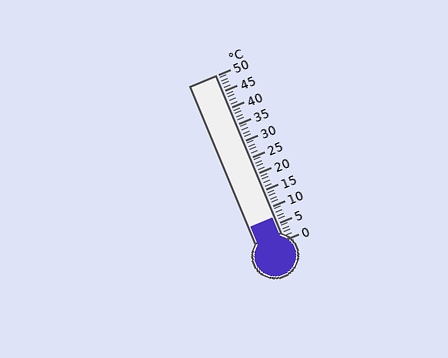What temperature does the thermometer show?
The thermometer shows approximately 7°C.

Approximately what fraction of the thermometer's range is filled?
The thermometer is filled to approximately 15% of its range.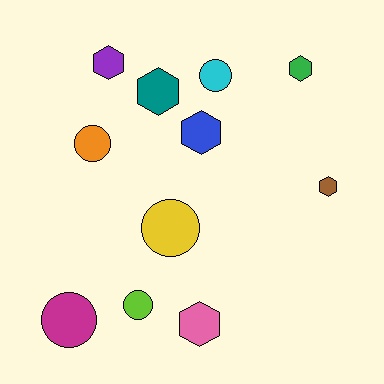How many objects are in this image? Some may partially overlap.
There are 11 objects.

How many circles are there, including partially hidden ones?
There are 5 circles.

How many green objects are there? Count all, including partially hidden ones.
There is 1 green object.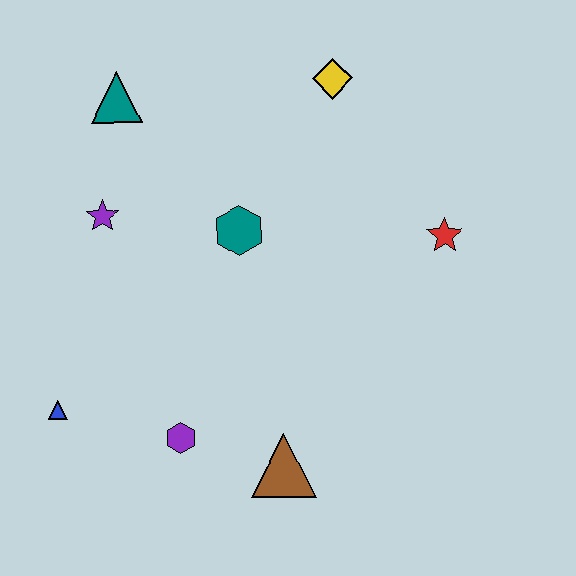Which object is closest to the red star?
The yellow diamond is closest to the red star.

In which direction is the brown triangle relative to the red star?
The brown triangle is below the red star.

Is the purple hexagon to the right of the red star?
No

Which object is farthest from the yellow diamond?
The blue triangle is farthest from the yellow diamond.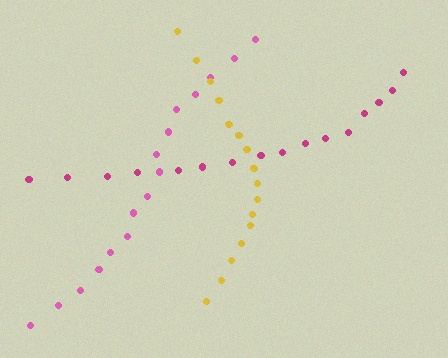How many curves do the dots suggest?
There are 3 distinct paths.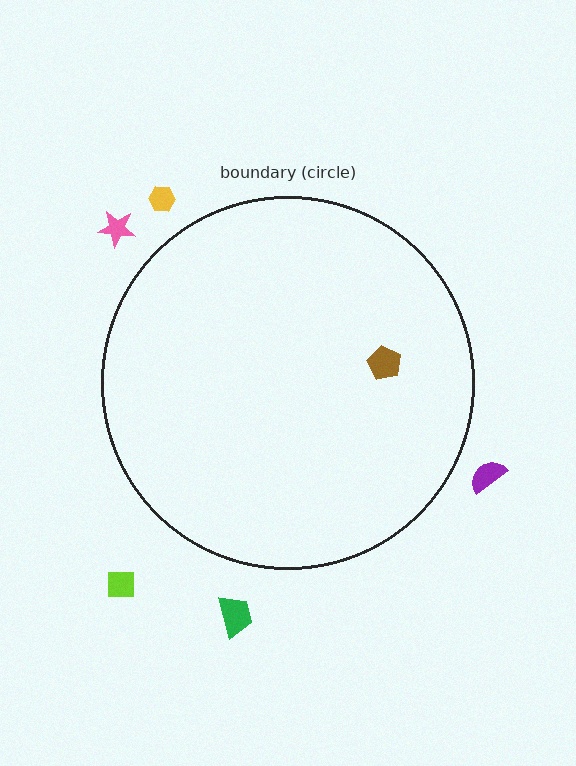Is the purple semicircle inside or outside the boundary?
Outside.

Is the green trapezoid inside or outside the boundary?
Outside.